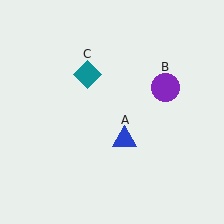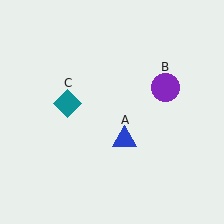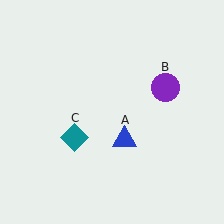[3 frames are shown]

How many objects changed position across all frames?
1 object changed position: teal diamond (object C).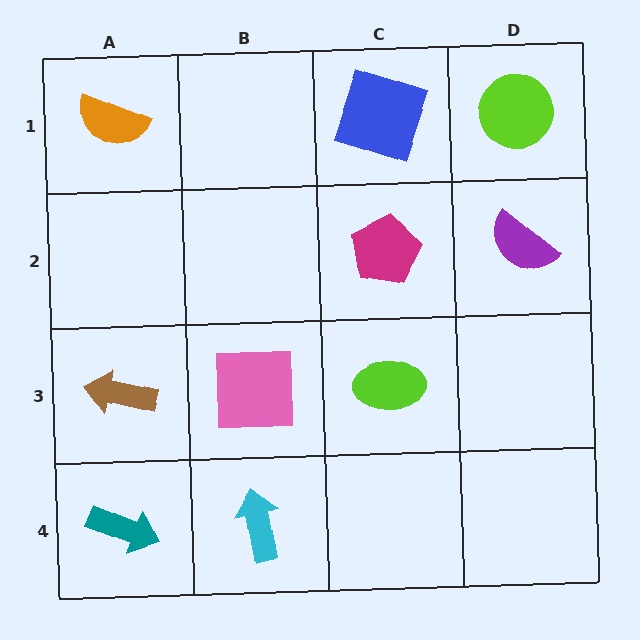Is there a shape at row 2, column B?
No, that cell is empty.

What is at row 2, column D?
A purple semicircle.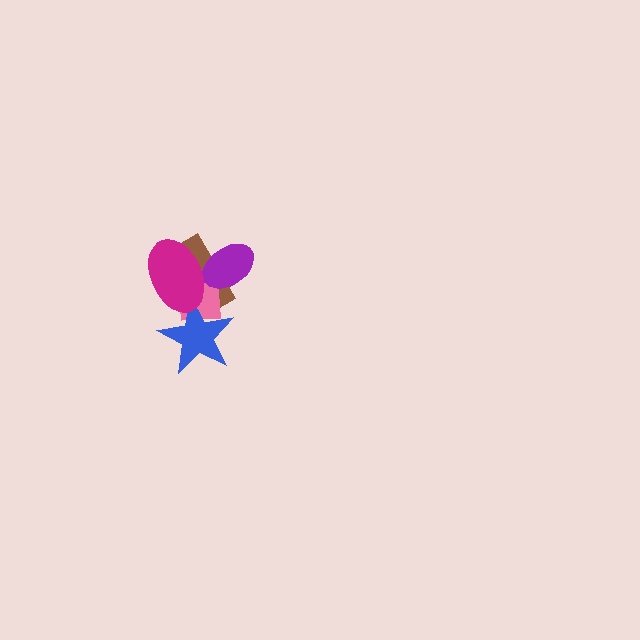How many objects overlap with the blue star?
3 objects overlap with the blue star.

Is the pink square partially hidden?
Yes, it is partially covered by another shape.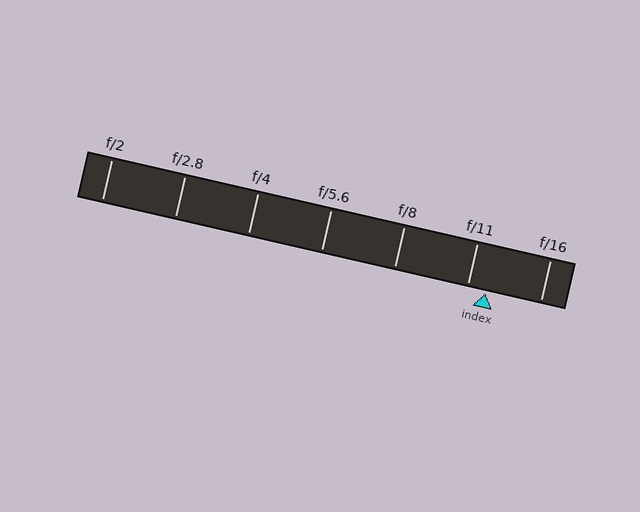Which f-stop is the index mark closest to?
The index mark is closest to f/11.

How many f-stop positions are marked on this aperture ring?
There are 7 f-stop positions marked.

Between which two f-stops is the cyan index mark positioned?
The index mark is between f/11 and f/16.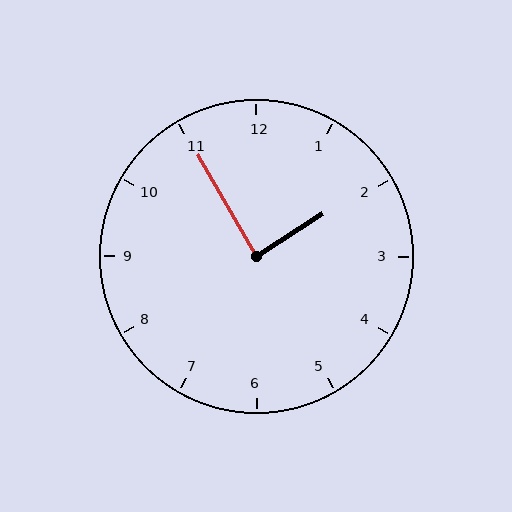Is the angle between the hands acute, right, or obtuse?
It is right.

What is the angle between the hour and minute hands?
Approximately 88 degrees.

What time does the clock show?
1:55.